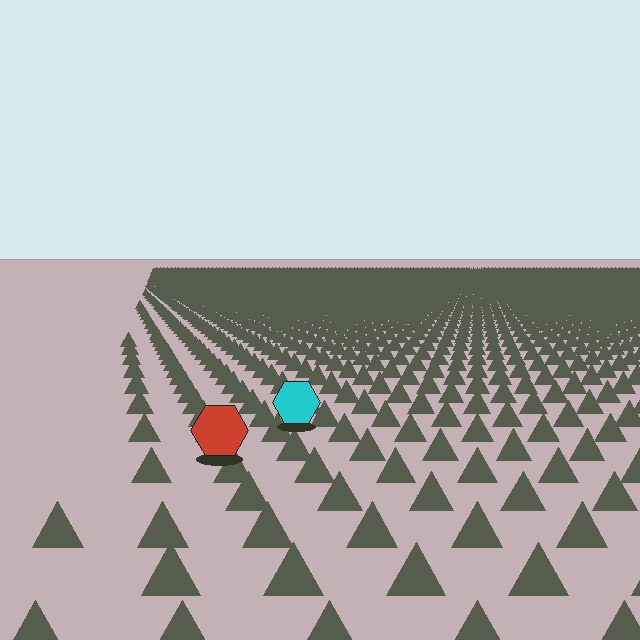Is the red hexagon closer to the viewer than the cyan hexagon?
Yes. The red hexagon is closer — you can tell from the texture gradient: the ground texture is coarser near it.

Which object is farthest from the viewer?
The cyan hexagon is farthest from the viewer. It appears smaller and the ground texture around it is denser.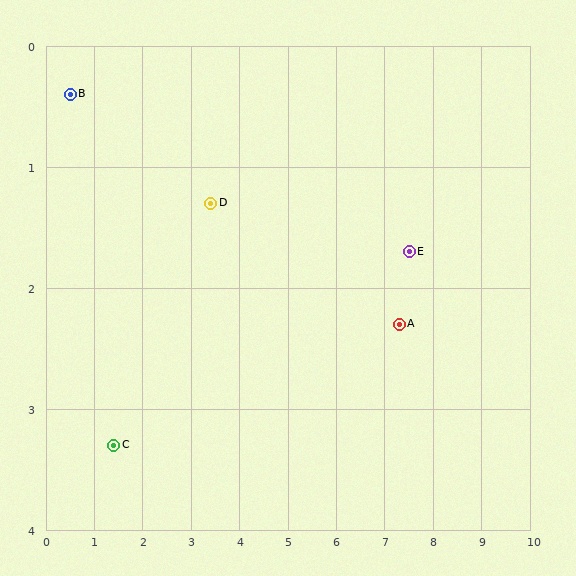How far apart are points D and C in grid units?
Points D and C are about 2.8 grid units apart.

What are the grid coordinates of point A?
Point A is at approximately (7.3, 2.3).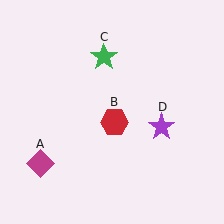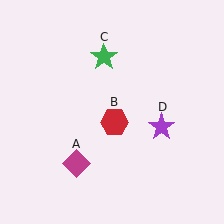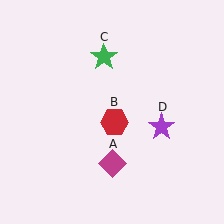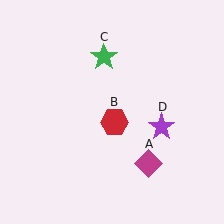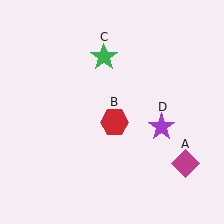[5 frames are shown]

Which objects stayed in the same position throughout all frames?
Red hexagon (object B) and green star (object C) and purple star (object D) remained stationary.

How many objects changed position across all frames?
1 object changed position: magenta diamond (object A).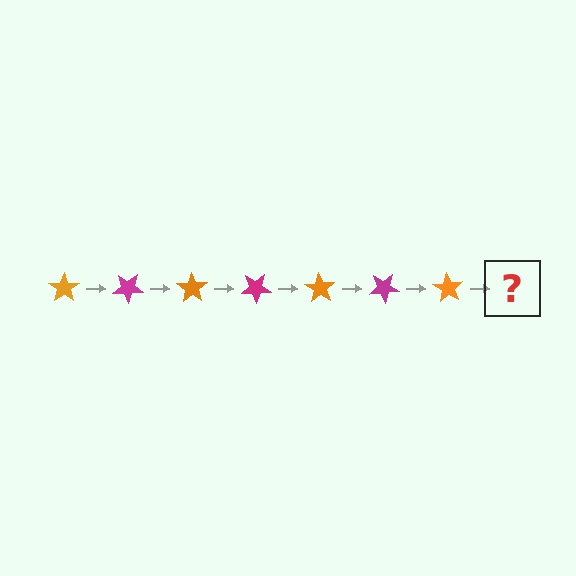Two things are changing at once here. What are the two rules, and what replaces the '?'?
The two rules are that it rotates 35 degrees each step and the color cycles through orange and magenta. The '?' should be a magenta star, rotated 245 degrees from the start.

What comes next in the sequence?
The next element should be a magenta star, rotated 245 degrees from the start.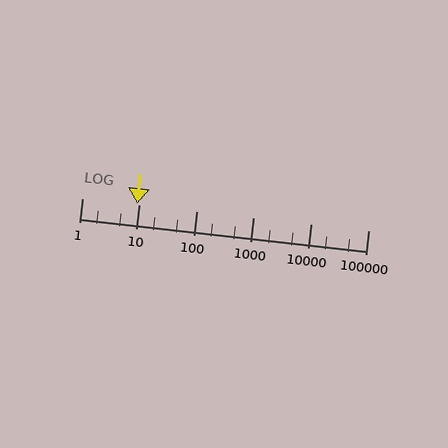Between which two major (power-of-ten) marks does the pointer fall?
The pointer is between 1 and 10.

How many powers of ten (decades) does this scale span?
The scale spans 5 decades, from 1 to 100000.